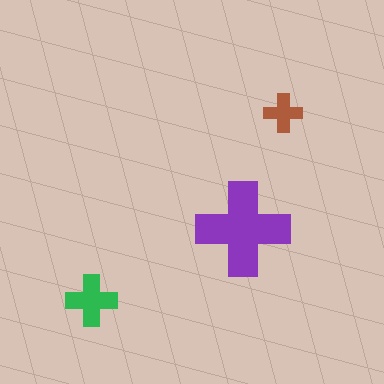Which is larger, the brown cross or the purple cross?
The purple one.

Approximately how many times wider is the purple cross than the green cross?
About 2 times wider.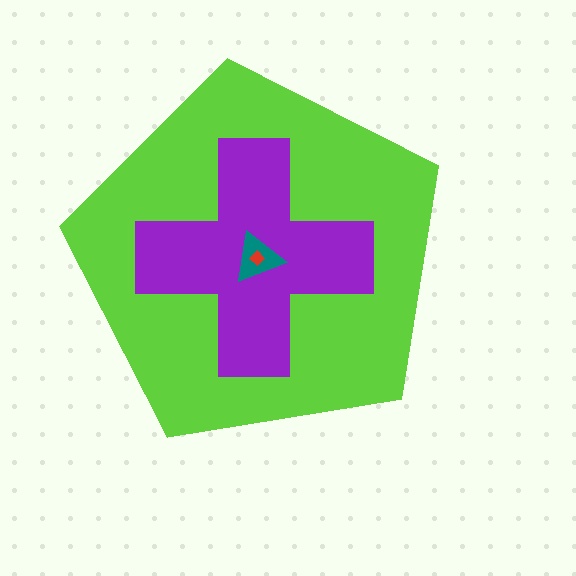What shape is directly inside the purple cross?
The teal triangle.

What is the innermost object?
The red diamond.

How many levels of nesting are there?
4.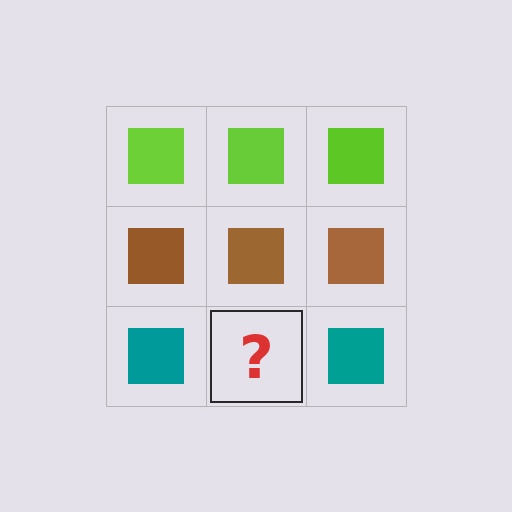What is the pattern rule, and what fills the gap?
The rule is that each row has a consistent color. The gap should be filled with a teal square.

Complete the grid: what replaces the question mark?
The question mark should be replaced with a teal square.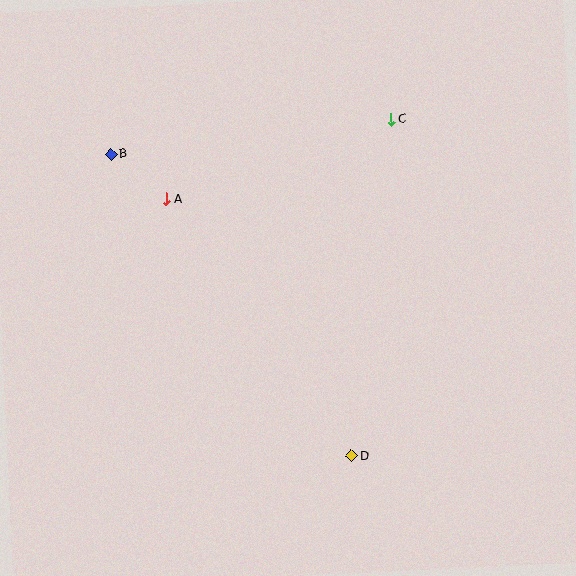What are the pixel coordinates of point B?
Point B is at (111, 154).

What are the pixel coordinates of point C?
Point C is at (391, 120).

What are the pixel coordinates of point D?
Point D is at (352, 456).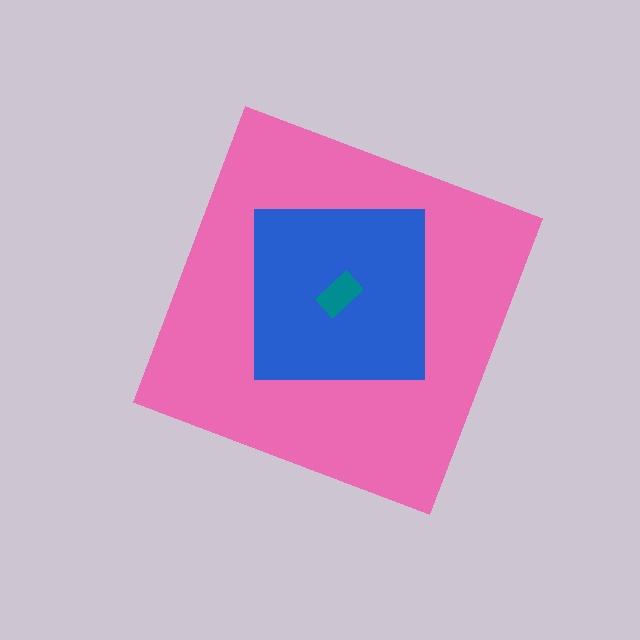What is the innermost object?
The teal rectangle.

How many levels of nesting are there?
3.